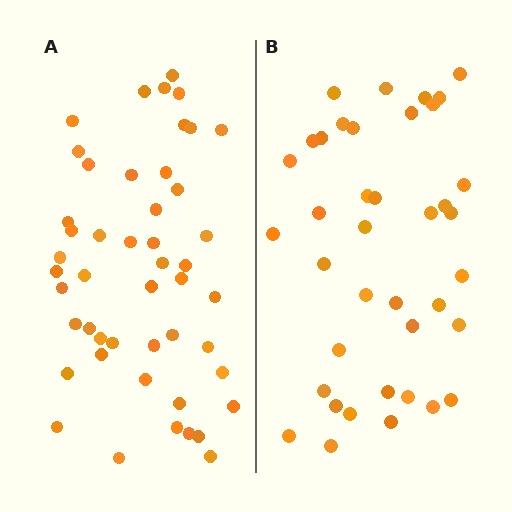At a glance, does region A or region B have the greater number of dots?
Region A (the left region) has more dots.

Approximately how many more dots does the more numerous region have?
Region A has roughly 8 or so more dots than region B.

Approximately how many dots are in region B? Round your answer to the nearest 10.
About 40 dots. (The exact count is 39, which rounds to 40.)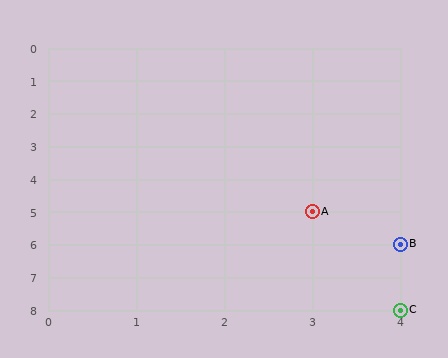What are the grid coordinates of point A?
Point A is at grid coordinates (3, 5).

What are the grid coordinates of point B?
Point B is at grid coordinates (4, 6).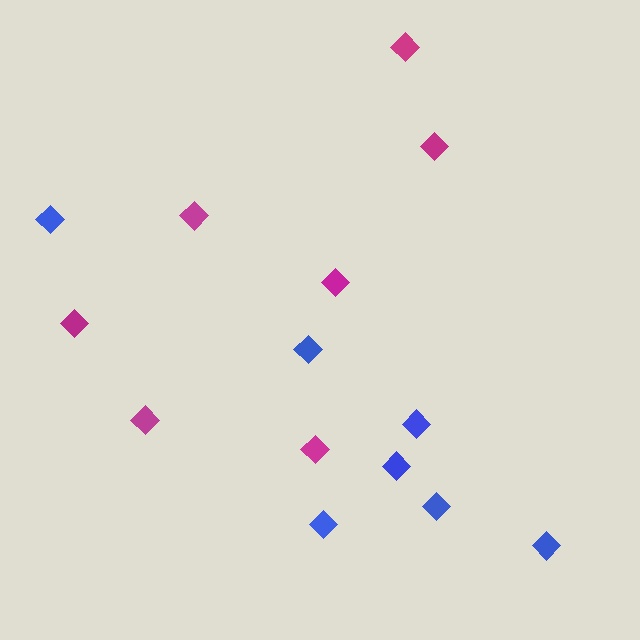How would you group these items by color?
There are 2 groups: one group of magenta diamonds (7) and one group of blue diamonds (7).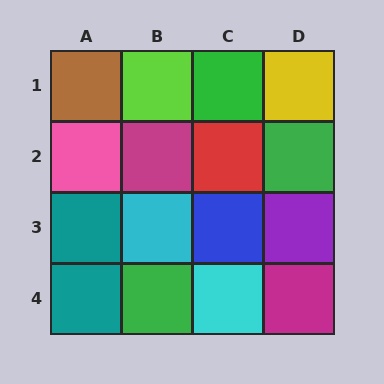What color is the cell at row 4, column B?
Green.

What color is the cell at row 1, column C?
Green.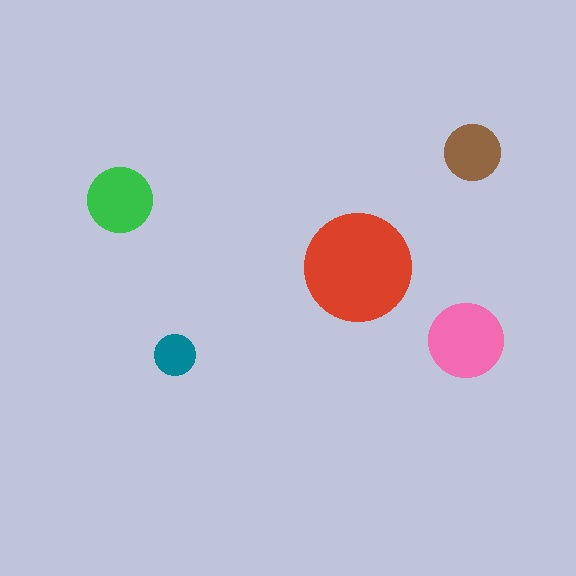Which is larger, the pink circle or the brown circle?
The pink one.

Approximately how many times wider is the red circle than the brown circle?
About 2 times wider.